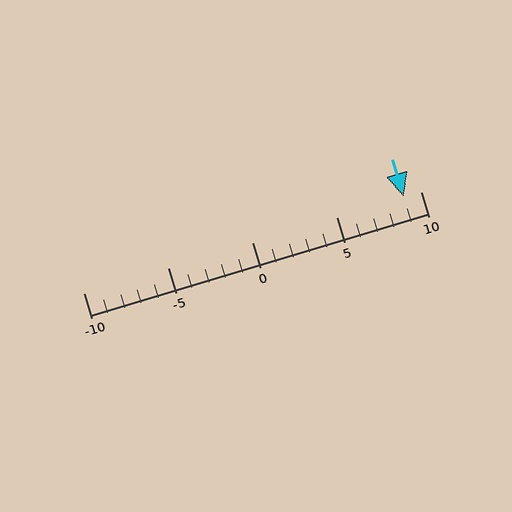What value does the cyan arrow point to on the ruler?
The cyan arrow points to approximately 9.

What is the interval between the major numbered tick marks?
The major tick marks are spaced 5 units apart.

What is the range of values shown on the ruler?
The ruler shows values from -10 to 10.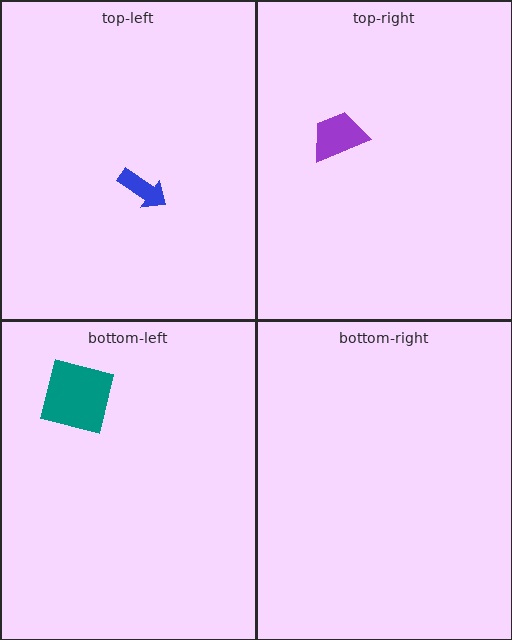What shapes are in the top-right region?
The purple trapezoid.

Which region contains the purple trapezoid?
The top-right region.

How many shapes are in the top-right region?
1.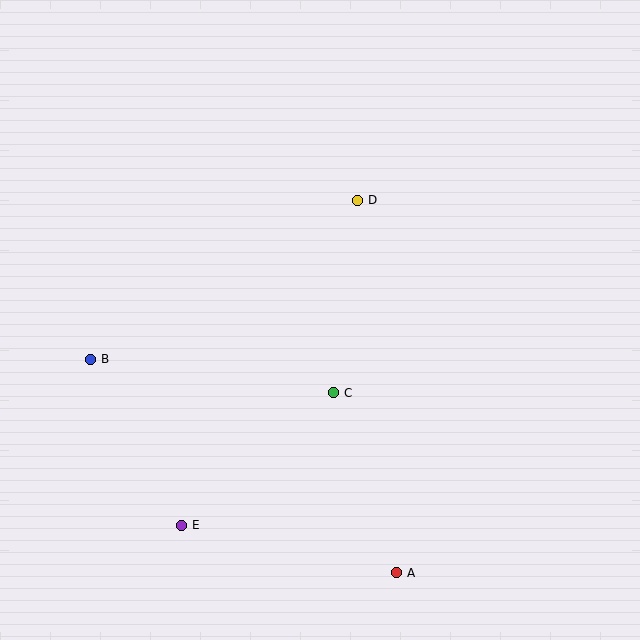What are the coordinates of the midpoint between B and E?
The midpoint between B and E is at (136, 442).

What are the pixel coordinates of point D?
Point D is at (357, 201).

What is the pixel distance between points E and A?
The distance between E and A is 220 pixels.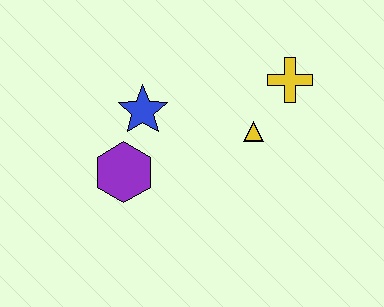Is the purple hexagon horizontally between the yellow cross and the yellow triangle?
No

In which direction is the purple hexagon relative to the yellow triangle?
The purple hexagon is to the left of the yellow triangle.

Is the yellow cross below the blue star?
No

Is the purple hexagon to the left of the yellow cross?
Yes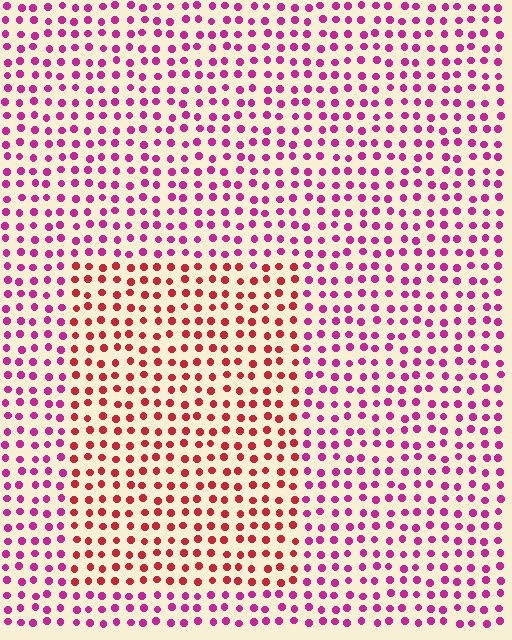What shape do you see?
I see a rectangle.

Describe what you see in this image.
The image is filled with small magenta elements in a uniform arrangement. A rectangle-shaped region is visible where the elements are tinted to a slightly different hue, forming a subtle color boundary.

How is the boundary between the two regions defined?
The boundary is defined purely by a slight shift in hue (about 38 degrees). Spacing, size, and orientation are identical on both sides.